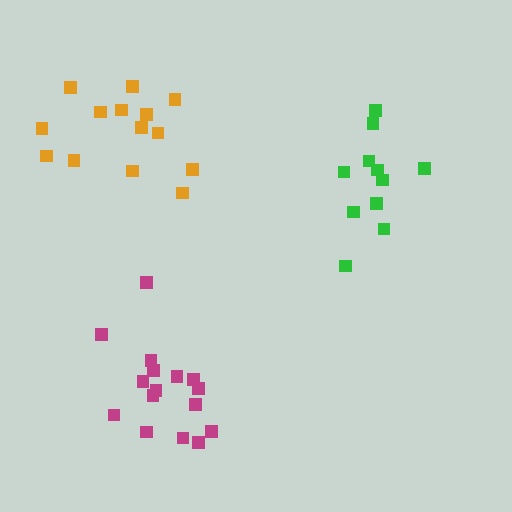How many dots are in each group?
Group 1: 11 dots, Group 2: 16 dots, Group 3: 14 dots (41 total).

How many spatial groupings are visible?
There are 3 spatial groupings.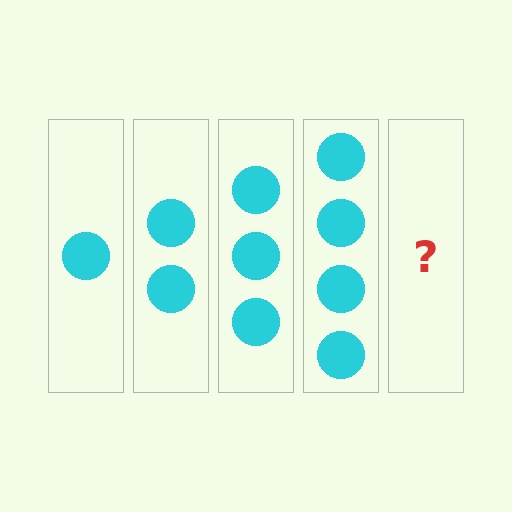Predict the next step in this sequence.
The next step is 5 circles.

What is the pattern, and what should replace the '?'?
The pattern is that each step adds one more circle. The '?' should be 5 circles.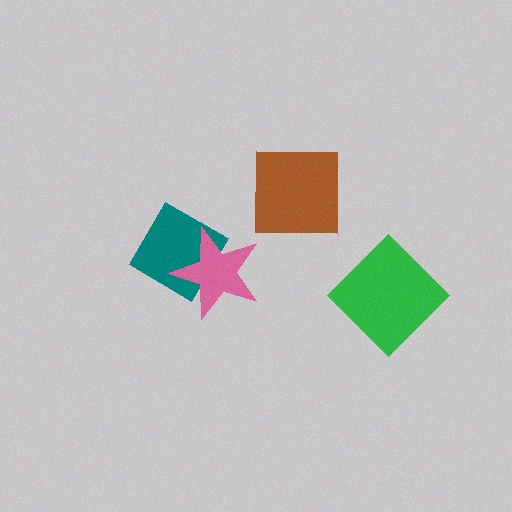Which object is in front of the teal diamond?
The pink star is in front of the teal diamond.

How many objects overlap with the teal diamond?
1 object overlaps with the teal diamond.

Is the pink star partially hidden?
No, no other shape covers it.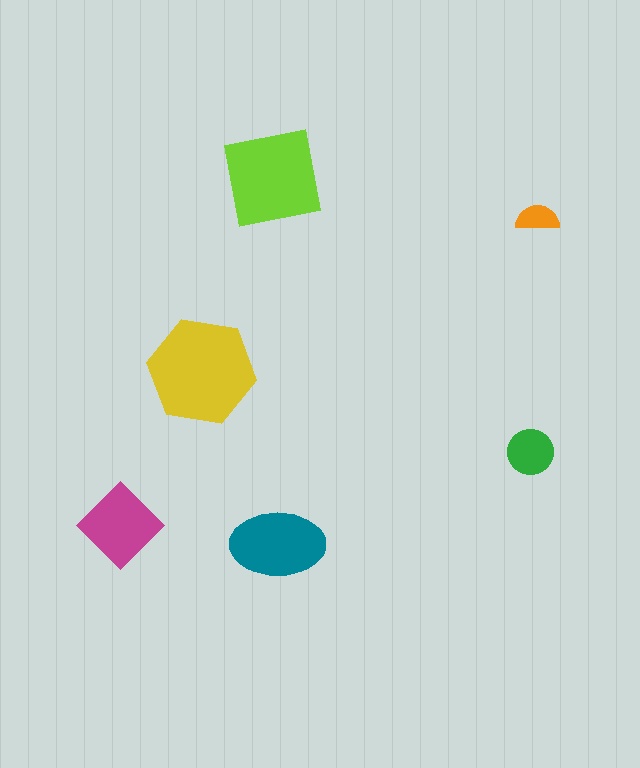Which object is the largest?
The yellow hexagon.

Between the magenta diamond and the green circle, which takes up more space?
The magenta diamond.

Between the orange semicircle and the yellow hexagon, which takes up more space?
The yellow hexagon.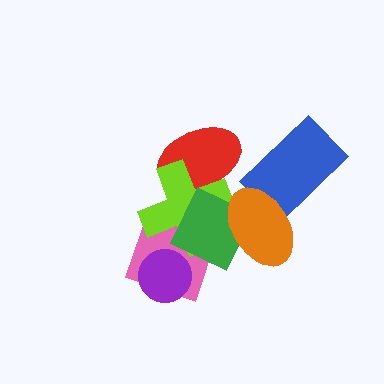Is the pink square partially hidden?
Yes, it is partially covered by another shape.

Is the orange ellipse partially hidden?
No, no other shape covers it.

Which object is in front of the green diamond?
The orange ellipse is in front of the green diamond.